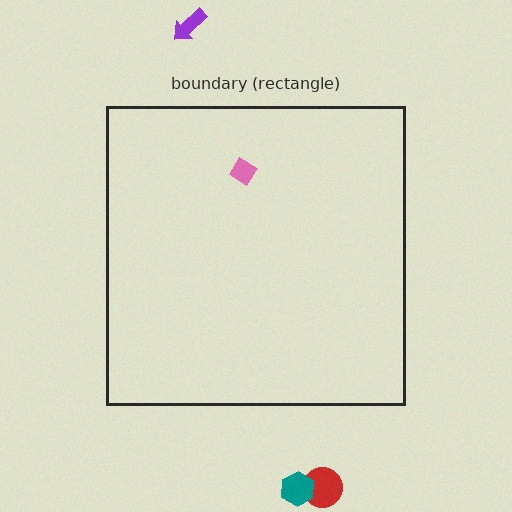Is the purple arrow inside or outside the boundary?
Outside.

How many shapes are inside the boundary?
1 inside, 3 outside.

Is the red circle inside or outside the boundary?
Outside.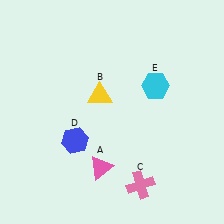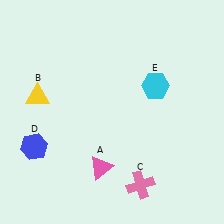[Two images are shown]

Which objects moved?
The objects that moved are: the yellow triangle (B), the blue hexagon (D).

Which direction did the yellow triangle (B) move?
The yellow triangle (B) moved left.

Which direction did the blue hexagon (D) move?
The blue hexagon (D) moved left.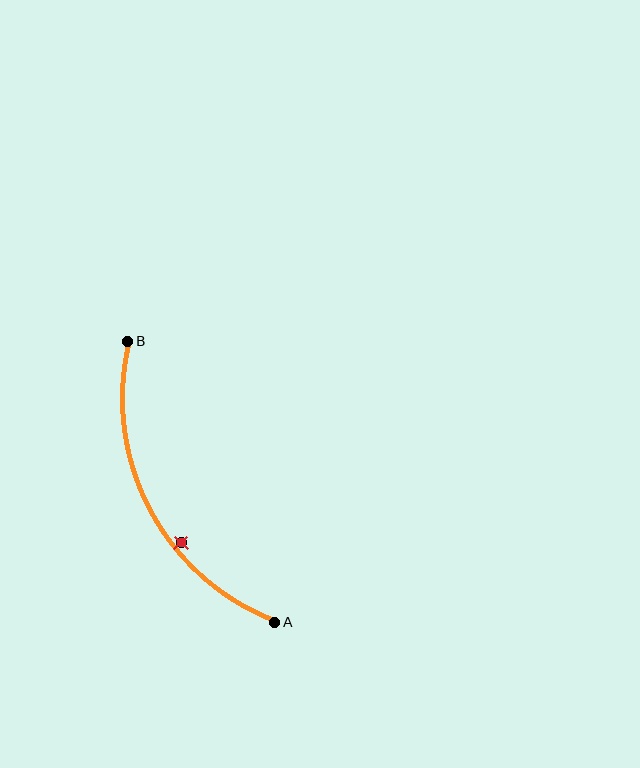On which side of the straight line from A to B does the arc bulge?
The arc bulges to the left of the straight line connecting A and B.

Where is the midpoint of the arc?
The arc midpoint is the point on the curve farthest from the straight line joining A and B. It sits to the left of that line.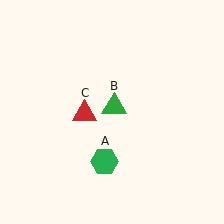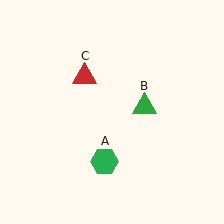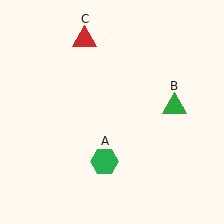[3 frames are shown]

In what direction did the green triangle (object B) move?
The green triangle (object B) moved right.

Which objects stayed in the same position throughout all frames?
Green hexagon (object A) remained stationary.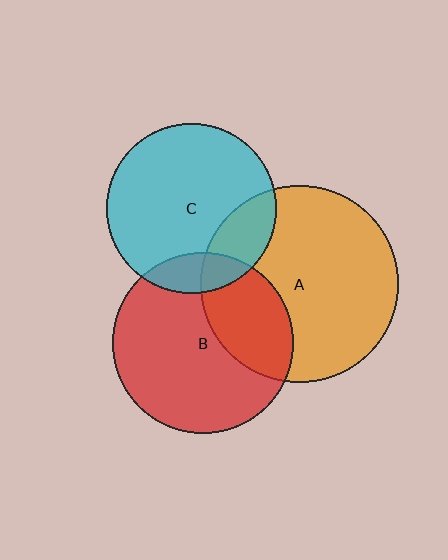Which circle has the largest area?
Circle A (orange).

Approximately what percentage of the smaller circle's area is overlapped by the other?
Approximately 20%.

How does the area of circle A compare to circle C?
Approximately 1.3 times.